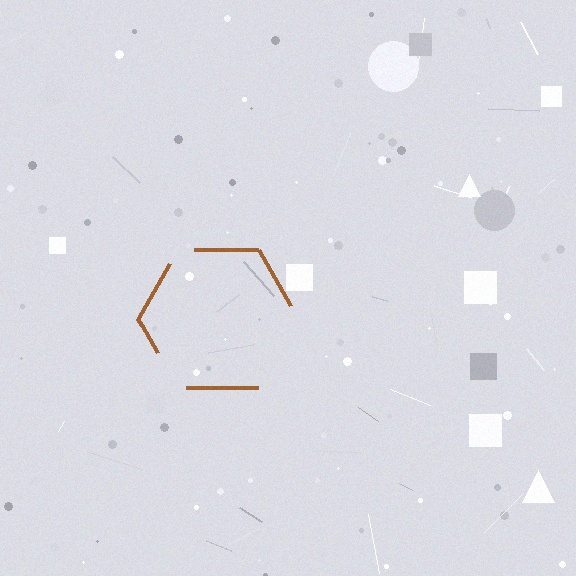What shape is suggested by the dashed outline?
The dashed outline suggests a hexagon.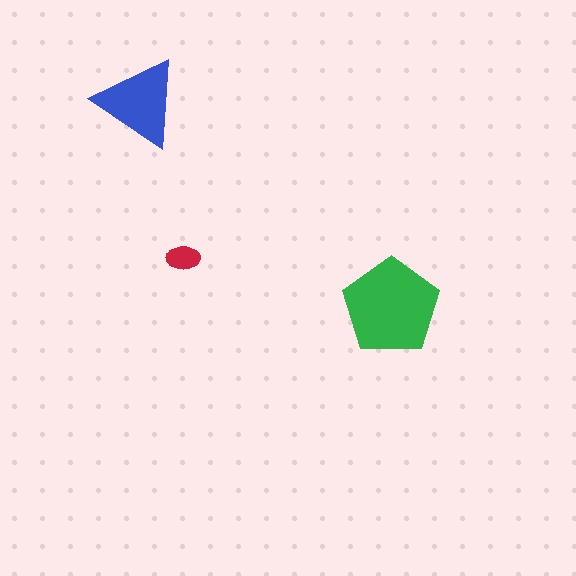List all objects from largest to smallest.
The green pentagon, the blue triangle, the red ellipse.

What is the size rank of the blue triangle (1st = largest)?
2nd.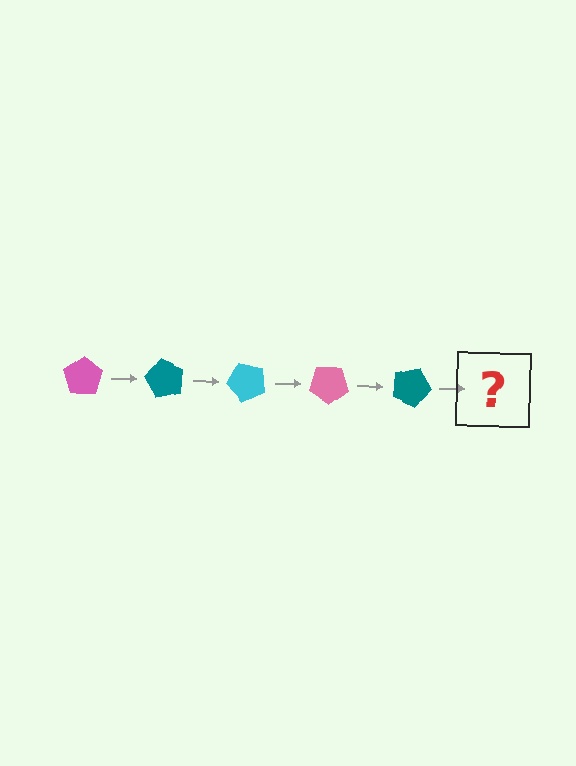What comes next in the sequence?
The next element should be a cyan pentagon, rotated 300 degrees from the start.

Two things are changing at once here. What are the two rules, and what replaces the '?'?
The two rules are that it rotates 60 degrees each step and the color cycles through pink, teal, and cyan. The '?' should be a cyan pentagon, rotated 300 degrees from the start.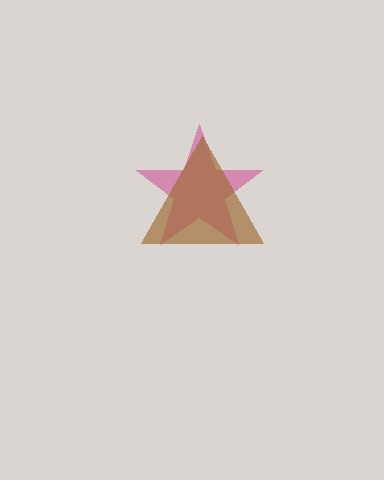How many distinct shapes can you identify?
There are 2 distinct shapes: a magenta star, a brown triangle.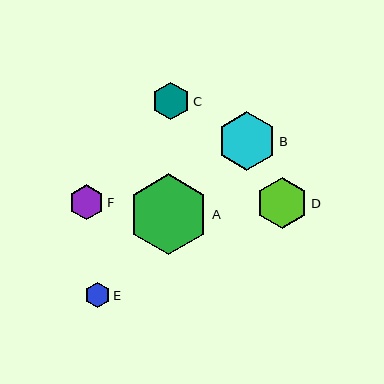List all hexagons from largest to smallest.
From largest to smallest: A, B, D, C, F, E.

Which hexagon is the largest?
Hexagon A is the largest with a size of approximately 80 pixels.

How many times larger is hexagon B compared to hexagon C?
Hexagon B is approximately 1.6 times the size of hexagon C.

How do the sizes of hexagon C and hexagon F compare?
Hexagon C and hexagon F are approximately the same size.